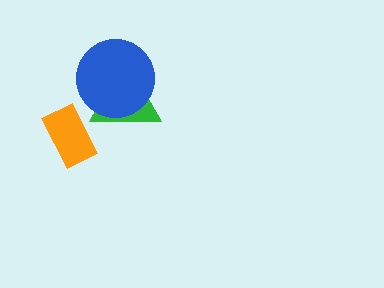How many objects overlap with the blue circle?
1 object overlaps with the blue circle.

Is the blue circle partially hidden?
No, no other shape covers it.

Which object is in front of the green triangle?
The blue circle is in front of the green triangle.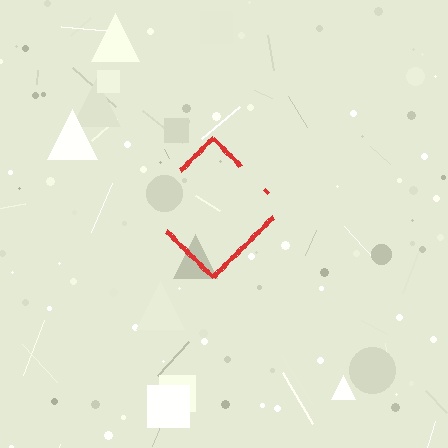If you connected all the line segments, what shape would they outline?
They would outline a diamond.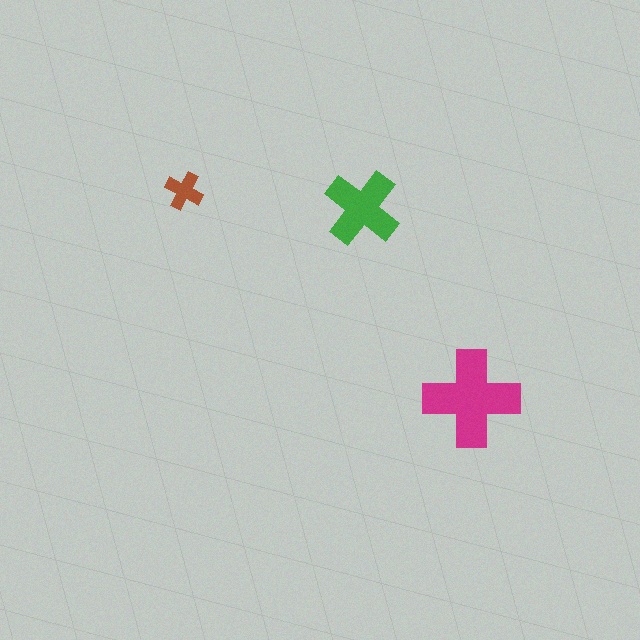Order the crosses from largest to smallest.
the magenta one, the green one, the brown one.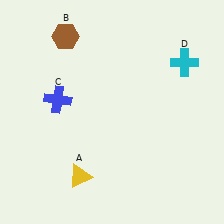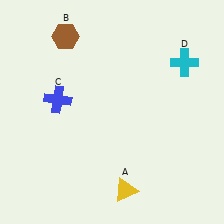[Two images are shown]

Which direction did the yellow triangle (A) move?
The yellow triangle (A) moved right.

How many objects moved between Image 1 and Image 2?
1 object moved between the two images.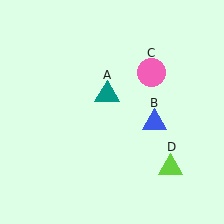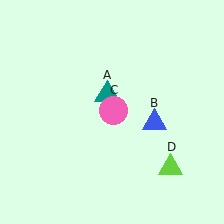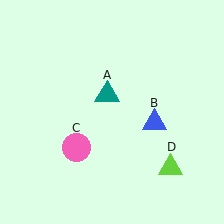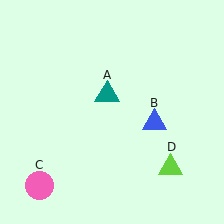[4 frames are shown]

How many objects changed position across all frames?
1 object changed position: pink circle (object C).